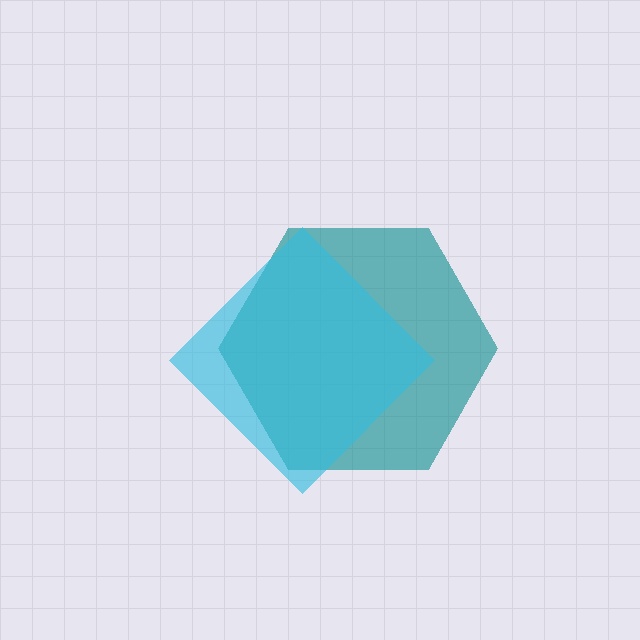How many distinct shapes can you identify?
There are 2 distinct shapes: a teal hexagon, a cyan diamond.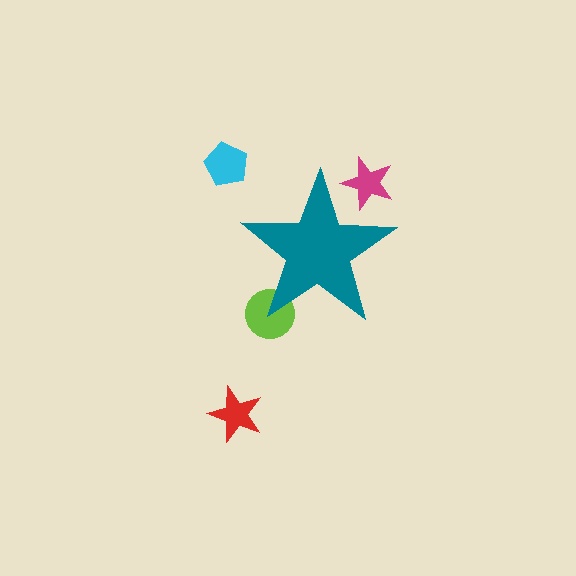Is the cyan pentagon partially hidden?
No, the cyan pentagon is fully visible.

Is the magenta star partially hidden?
Yes, the magenta star is partially hidden behind the teal star.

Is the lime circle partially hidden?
Yes, the lime circle is partially hidden behind the teal star.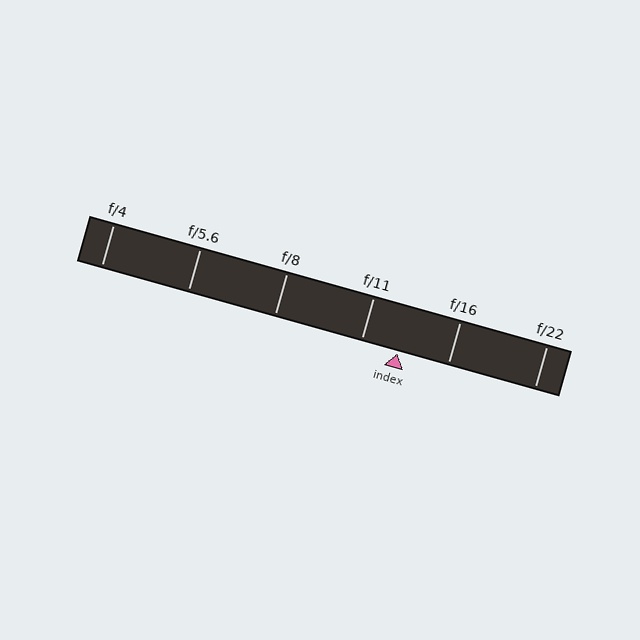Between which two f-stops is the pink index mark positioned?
The index mark is between f/11 and f/16.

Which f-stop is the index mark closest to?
The index mark is closest to f/11.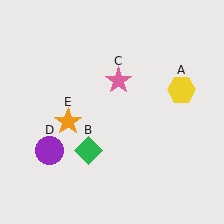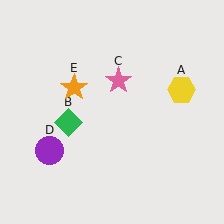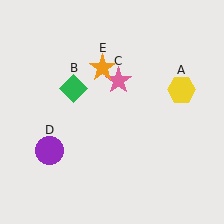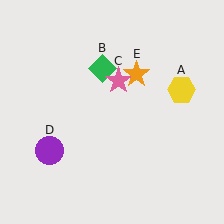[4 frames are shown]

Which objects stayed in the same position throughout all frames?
Yellow hexagon (object A) and pink star (object C) and purple circle (object D) remained stationary.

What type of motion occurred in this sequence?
The green diamond (object B), orange star (object E) rotated clockwise around the center of the scene.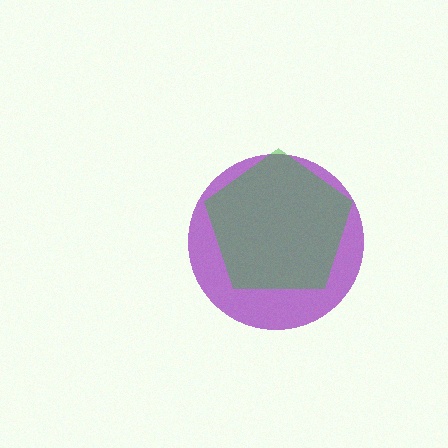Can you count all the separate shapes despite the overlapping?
Yes, there are 2 separate shapes.